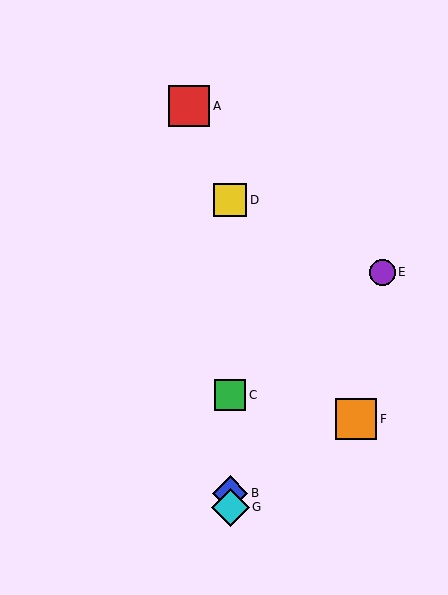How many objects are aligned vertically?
4 objects (B, C, D, G) are aligned vertically.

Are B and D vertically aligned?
Yes, both are at x≈231.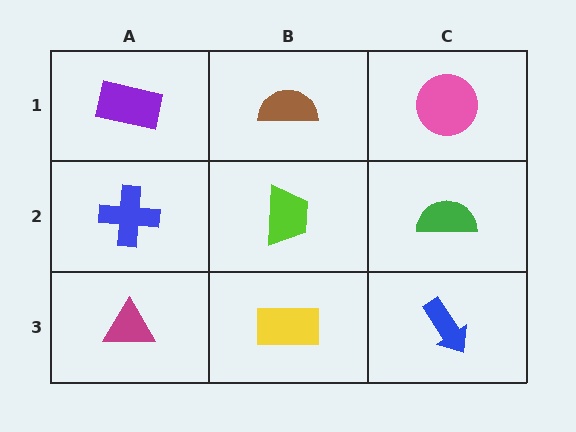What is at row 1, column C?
A pink circle.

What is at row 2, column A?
A blue cross.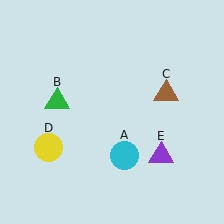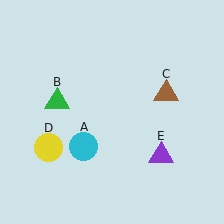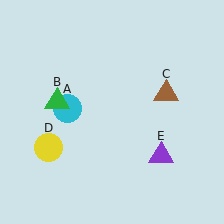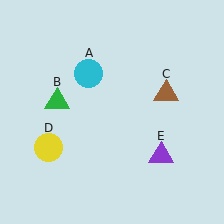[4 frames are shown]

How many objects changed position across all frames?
1 object changed position: cyan circle (object A).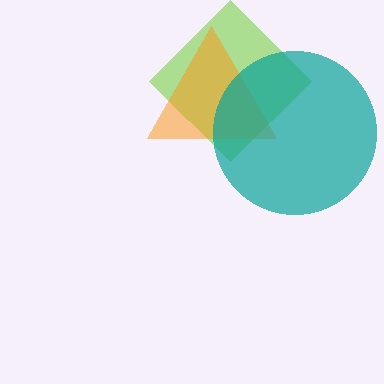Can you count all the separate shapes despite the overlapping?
Yes, there are 3 separate shapes.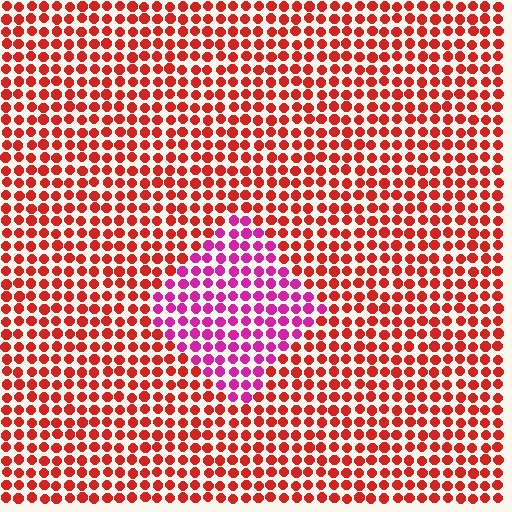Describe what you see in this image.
The image is filled with small red elements in a uniform arrangement. A diamond-shaped region is visible where the elements are tinted to a slightly different hue, forming a subtle color boundary.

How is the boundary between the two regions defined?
The boundary is defined purely by a slight shift in hue (about 46 degrees). Spacing, size, and orientation are identical on both sides.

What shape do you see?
I see a diamond.